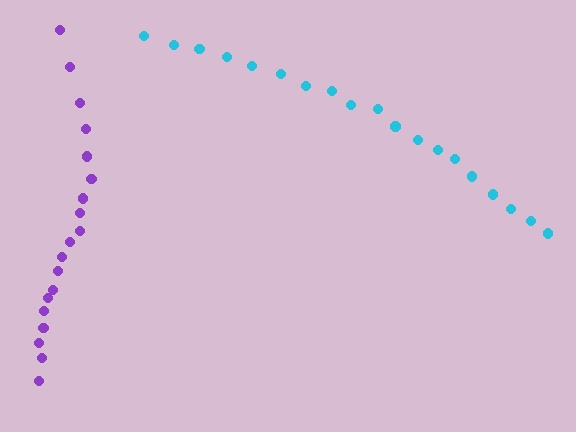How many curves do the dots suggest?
There are 2 distinct paths.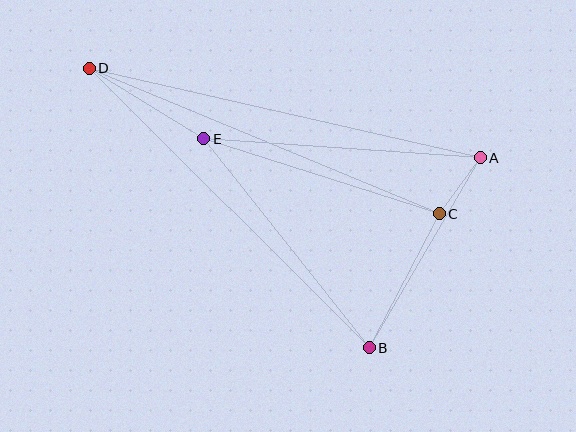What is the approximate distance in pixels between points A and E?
The distance between A and E is approximately 277 pixels.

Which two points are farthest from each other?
Points A and D are farthest from each other.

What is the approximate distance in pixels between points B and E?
The distance between B and E is approximately 266 pixels.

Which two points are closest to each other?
Points A and C are closest to each other.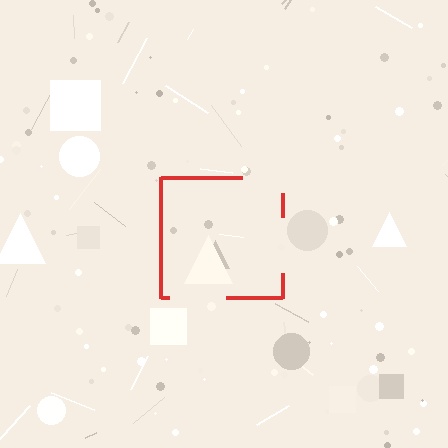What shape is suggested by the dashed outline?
The dashed outline suggests a square.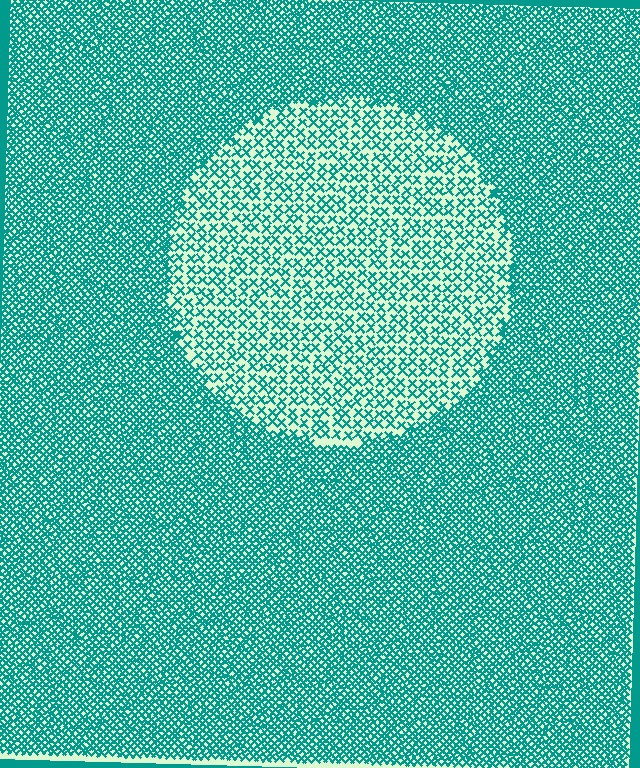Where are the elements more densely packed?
The elements are more densely packed outside the circle boundary.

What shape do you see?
I see a circle.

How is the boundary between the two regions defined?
The boundary is defined by a change in element density (approximately 2.4x ratio). All elements are the same color, size, and shape.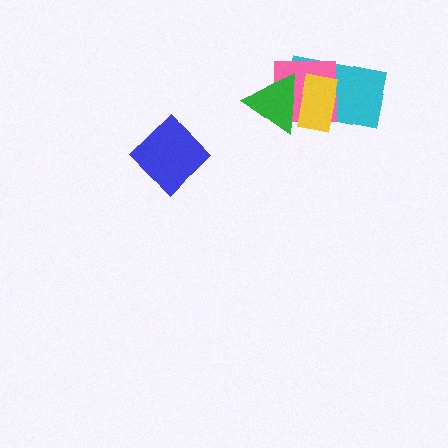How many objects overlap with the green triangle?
3 objects overlap with the green triangle.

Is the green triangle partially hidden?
No, no other shape covers it.